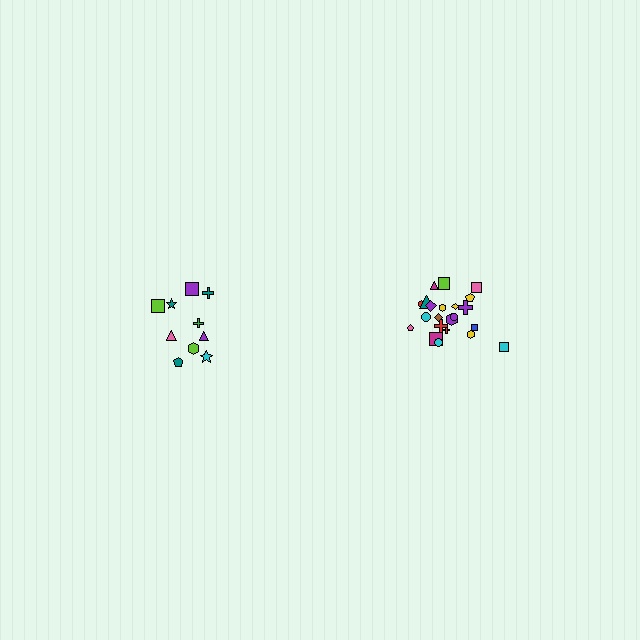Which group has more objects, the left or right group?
The right group.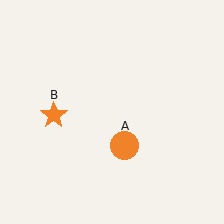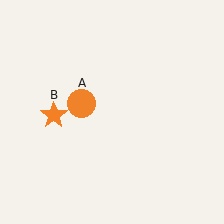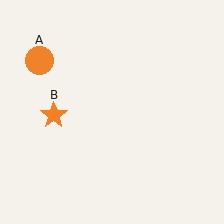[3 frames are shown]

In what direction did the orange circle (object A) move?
The orange circle (object A) moved up and to the left.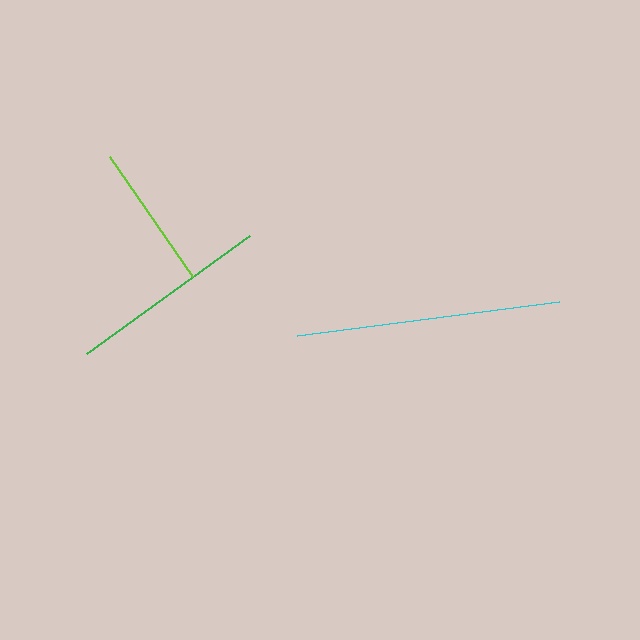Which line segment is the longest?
The cyan line is the longest at approximately 265 pixels.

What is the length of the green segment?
The green segment is approximately 202 pixels long.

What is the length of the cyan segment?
The cyan segment is approximately 265 pixels long.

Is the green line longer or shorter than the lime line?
The green line is longer than the lime line.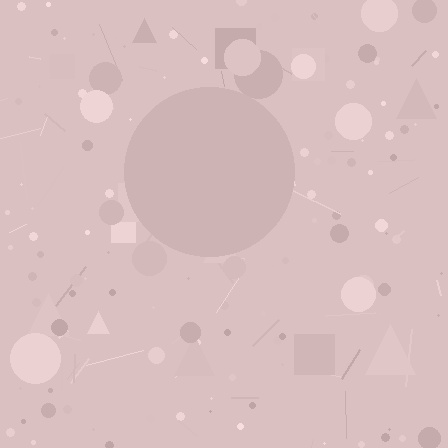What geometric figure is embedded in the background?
A circle is embedded in the background.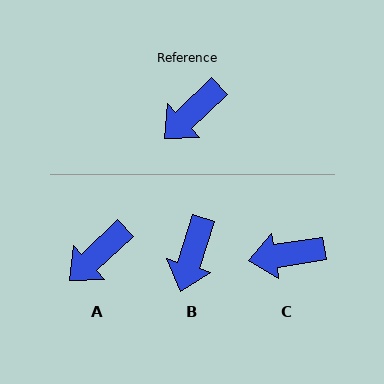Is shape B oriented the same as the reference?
No, it is off by about 29 degrees.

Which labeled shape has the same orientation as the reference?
A.